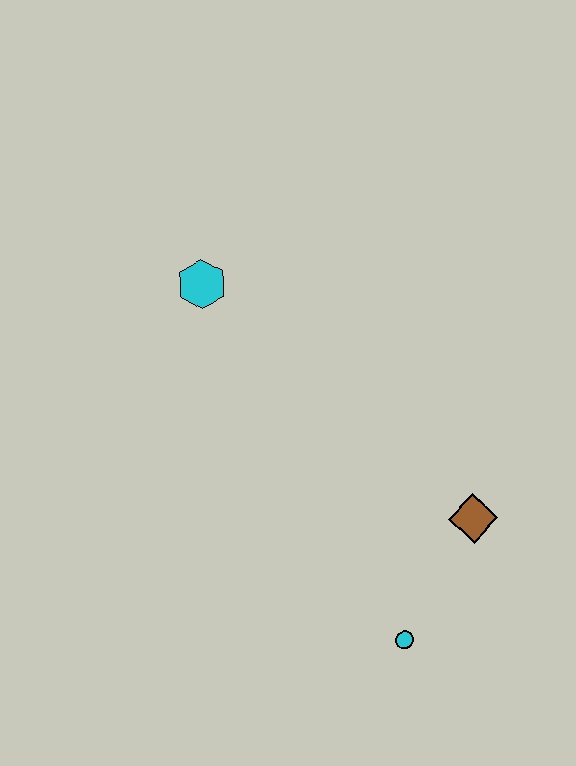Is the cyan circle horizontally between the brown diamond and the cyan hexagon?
Yes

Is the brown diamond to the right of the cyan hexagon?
Yes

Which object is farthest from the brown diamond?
The cyan hexagon is farthest from the brown diamond.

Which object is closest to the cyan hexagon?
The brown diamond is closest to the cyan hexagon.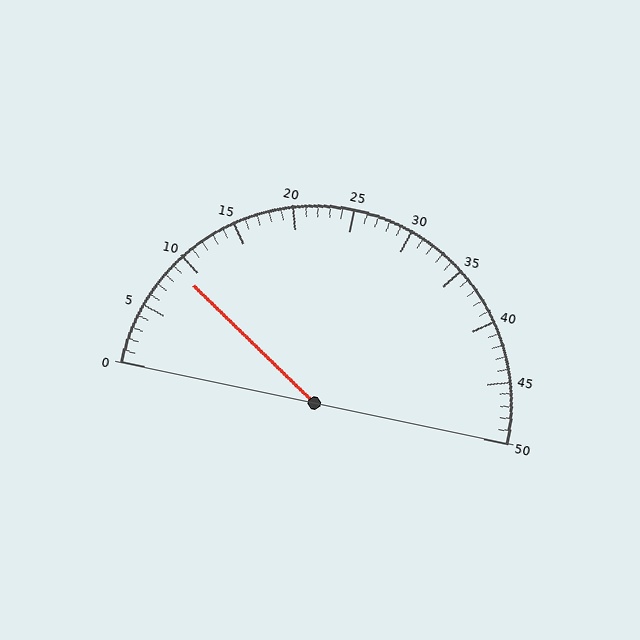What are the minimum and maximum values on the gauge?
The gauge ranges from 0 to 50.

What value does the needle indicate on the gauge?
The needle indicates approximately 9.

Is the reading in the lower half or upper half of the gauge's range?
The reading is in the lower half of the range (0 to 50).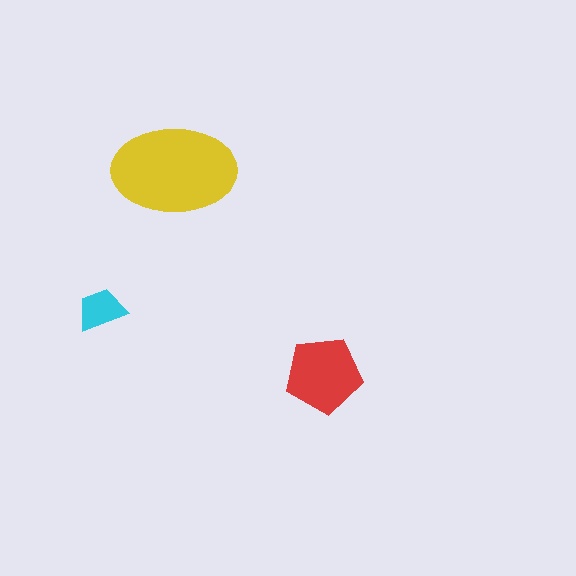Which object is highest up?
The yellow ellipse is topmost.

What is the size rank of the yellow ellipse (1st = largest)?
1st.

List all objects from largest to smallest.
The yellow ellipse, the red pentagon, the cyan trapezoid.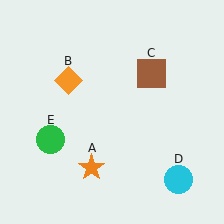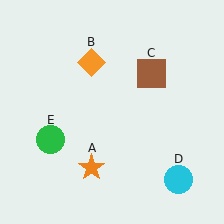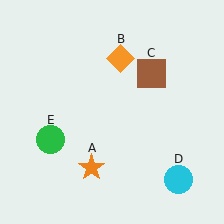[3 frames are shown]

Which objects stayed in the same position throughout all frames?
Orange star (object A) and brown square (object C) and cyan circle (object D) and green circle (object E) remained stationary.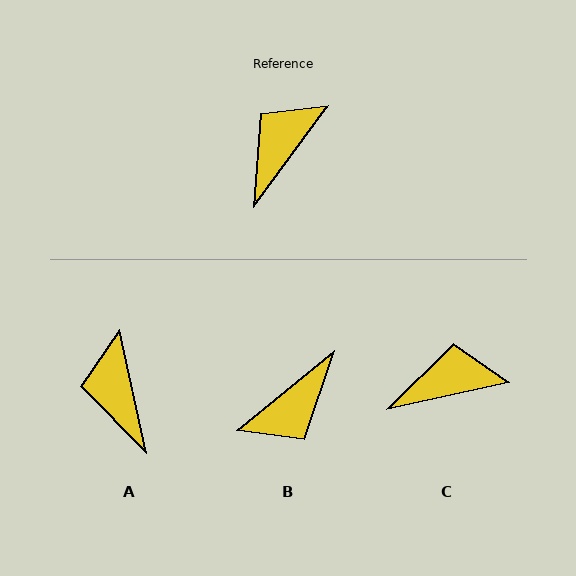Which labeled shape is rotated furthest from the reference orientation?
B, about 166 degrees away.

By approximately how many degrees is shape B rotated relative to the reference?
Approximately 166 degrees counter-clockwise.